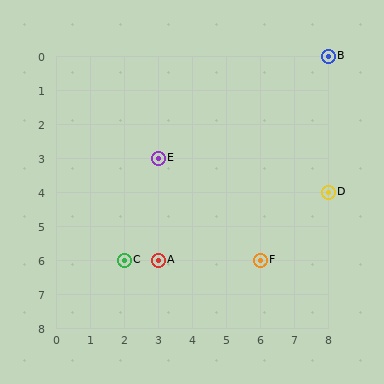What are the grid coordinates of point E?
Point E is at grid coordinates (3, 3).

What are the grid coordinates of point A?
Point A is at grid coordinates (3, 6).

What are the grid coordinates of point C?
Point C is at grid coordinates (2, 6).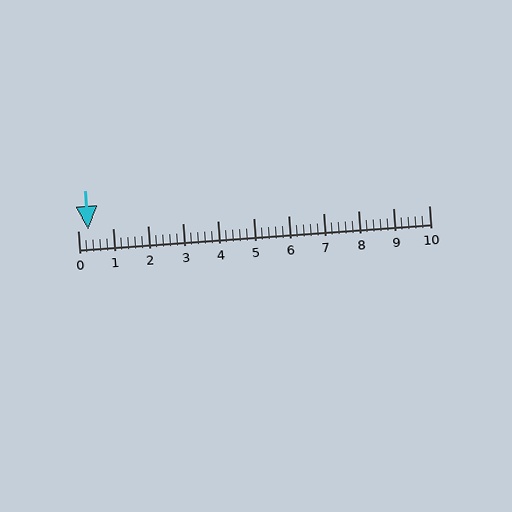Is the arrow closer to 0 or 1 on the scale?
The arrow is closer to 0.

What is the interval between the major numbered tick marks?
The major tick marks are spaced 1 units apart.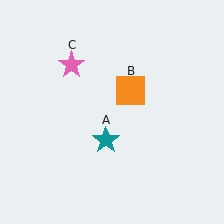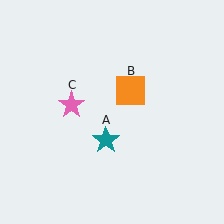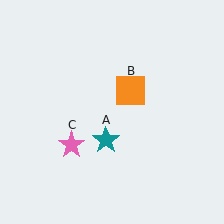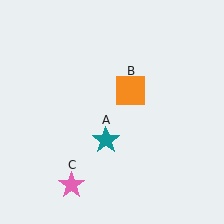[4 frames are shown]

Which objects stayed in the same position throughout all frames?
Teal star (object A) and orange square (object B) remained stationary.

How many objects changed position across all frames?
1 object changed position: pink star (object C).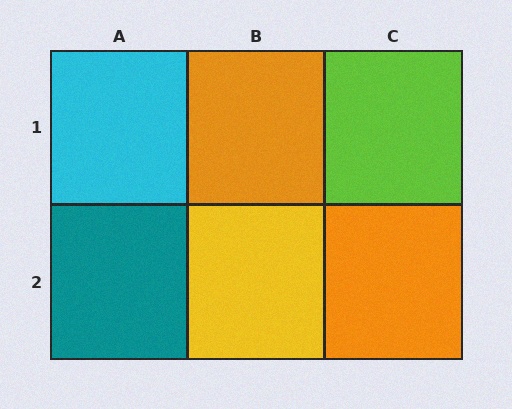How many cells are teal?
1 cell is teal.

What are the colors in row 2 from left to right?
Teal, yellow, orange.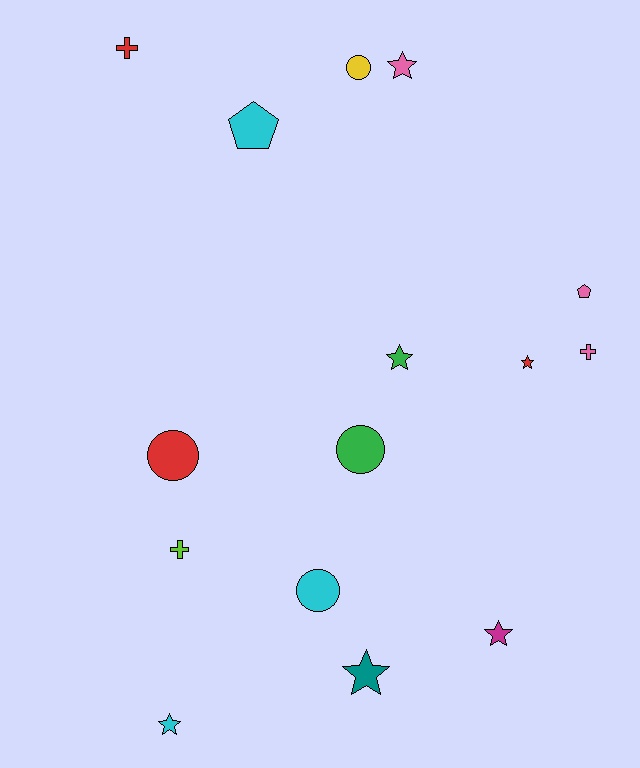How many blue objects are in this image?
There are no blue objects.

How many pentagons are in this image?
There are 2 pentagons.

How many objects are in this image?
There are 15 objects.